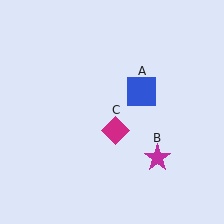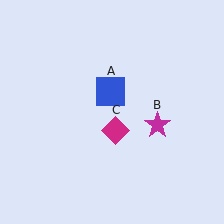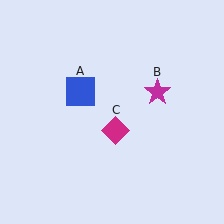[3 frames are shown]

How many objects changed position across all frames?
2 objects changed position: blue square (object A), magenta star (object B).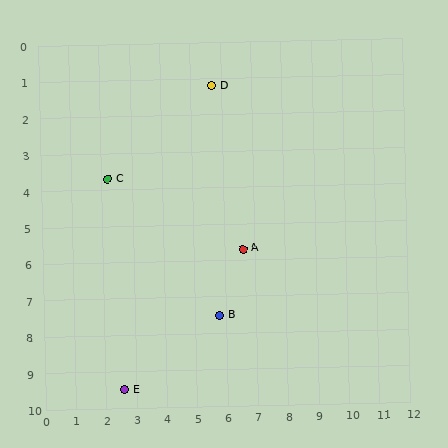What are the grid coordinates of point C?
Point C is at approximately (2.2, 3.7).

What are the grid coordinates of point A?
Point A is at approximately (6.6, 5.7).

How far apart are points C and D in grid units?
Points C and D are about 4.3 grid units apart.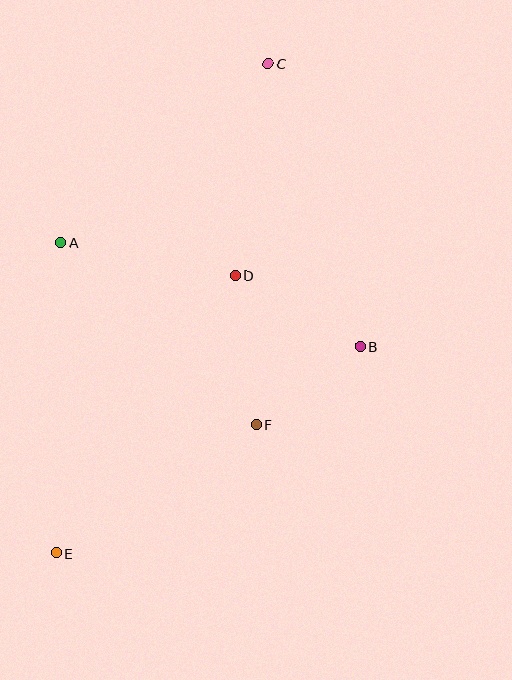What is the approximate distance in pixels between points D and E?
The distance between D and E is approximately 330 pixels.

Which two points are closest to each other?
Points B and F are closest to each other.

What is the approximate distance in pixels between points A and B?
The distance between A and B is approximately 317 pixels.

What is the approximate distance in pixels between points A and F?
The distance between A and F is approximately 267 pixels.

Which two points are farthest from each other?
Points C and E are farthest from each other.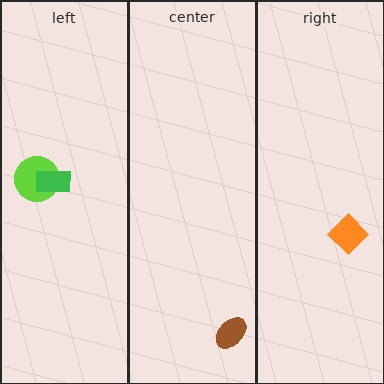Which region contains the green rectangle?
The left region.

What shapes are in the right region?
The orange diamond.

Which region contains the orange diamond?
The right region.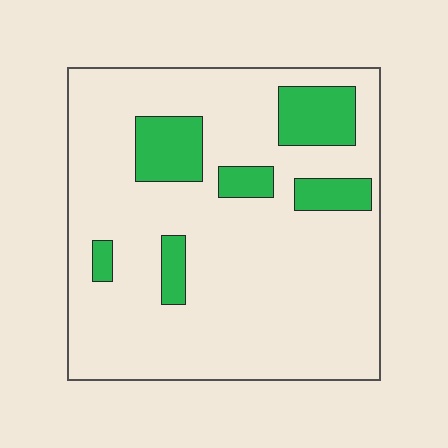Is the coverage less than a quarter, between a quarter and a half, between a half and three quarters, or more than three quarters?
Less than a quarter.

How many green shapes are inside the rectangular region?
6.